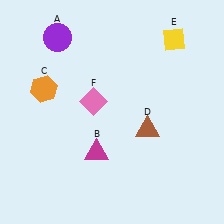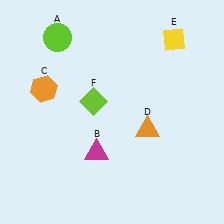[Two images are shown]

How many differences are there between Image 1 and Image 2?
There are 3 differences between the two images.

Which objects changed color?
A changed from purple to lime. D changed from brown to orange. F changed from pink to lime.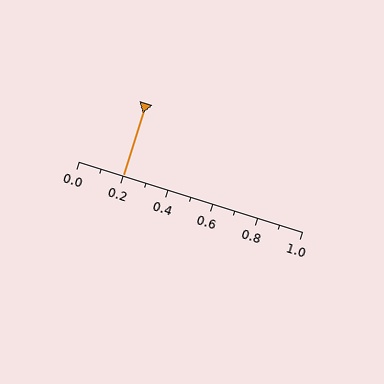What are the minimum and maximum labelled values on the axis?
The axis runs from 0.0 to 1.0.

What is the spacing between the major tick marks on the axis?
The major ticks are spaced 0.2 apart.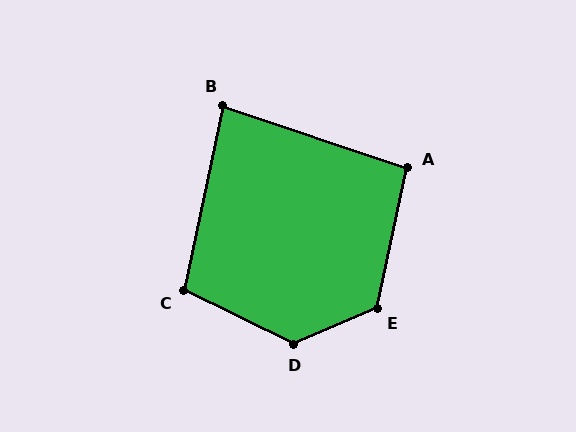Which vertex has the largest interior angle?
D, at approximately 131 degrees.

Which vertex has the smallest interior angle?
B, at approximately 83 degrees.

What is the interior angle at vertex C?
Approximately 104 degrees (obtuse).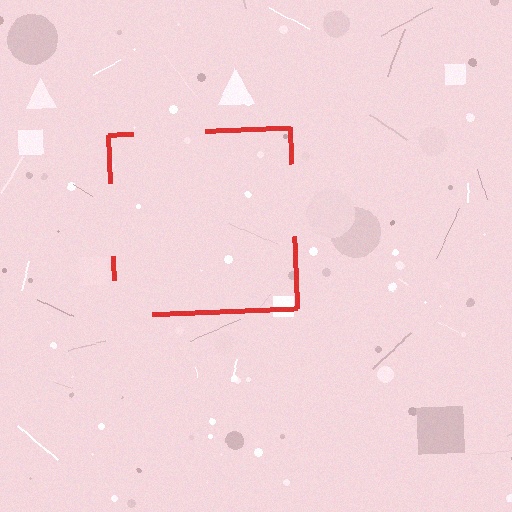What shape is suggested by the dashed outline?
The dashed outline suggests a square.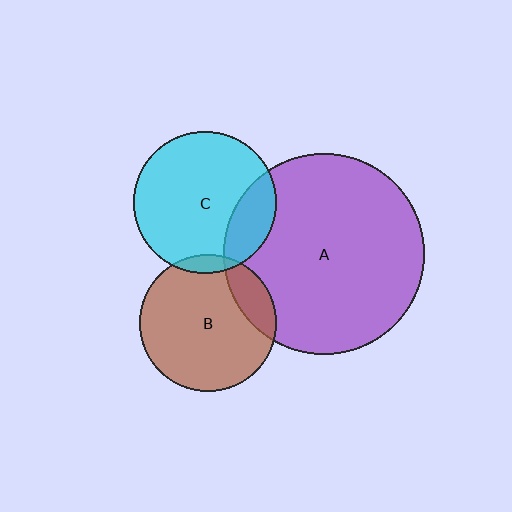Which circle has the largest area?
Circle A (purple).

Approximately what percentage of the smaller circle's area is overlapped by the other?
Approximately 15%.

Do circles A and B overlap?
Yes.